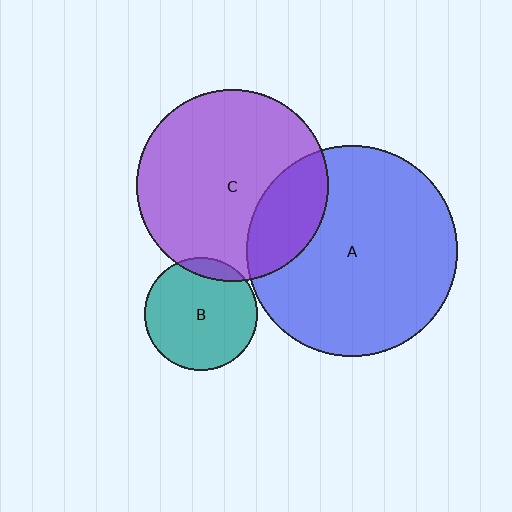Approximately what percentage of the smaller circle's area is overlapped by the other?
Approximately 10%.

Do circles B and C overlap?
Yes.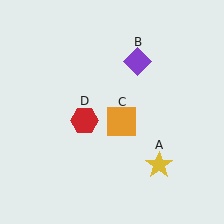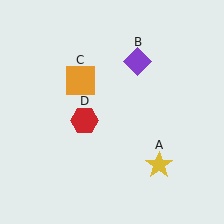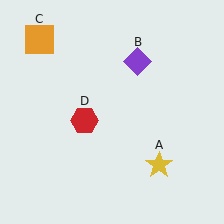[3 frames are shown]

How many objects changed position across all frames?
1 object changed position: orange square (object C).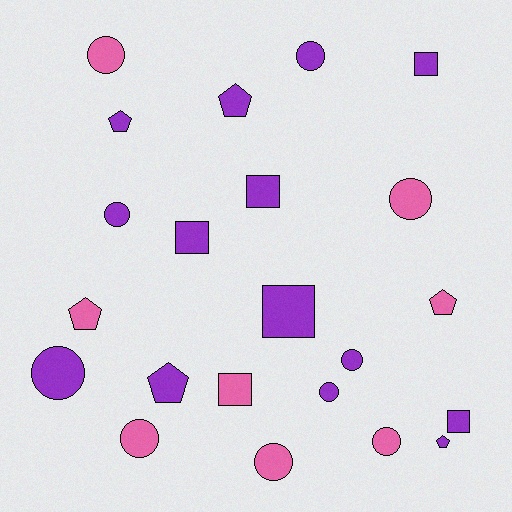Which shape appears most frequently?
Circle, with 10 objects.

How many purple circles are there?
There are 5 purple circles.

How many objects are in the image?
There are 22 objects.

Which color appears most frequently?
Purple, with 14 objects.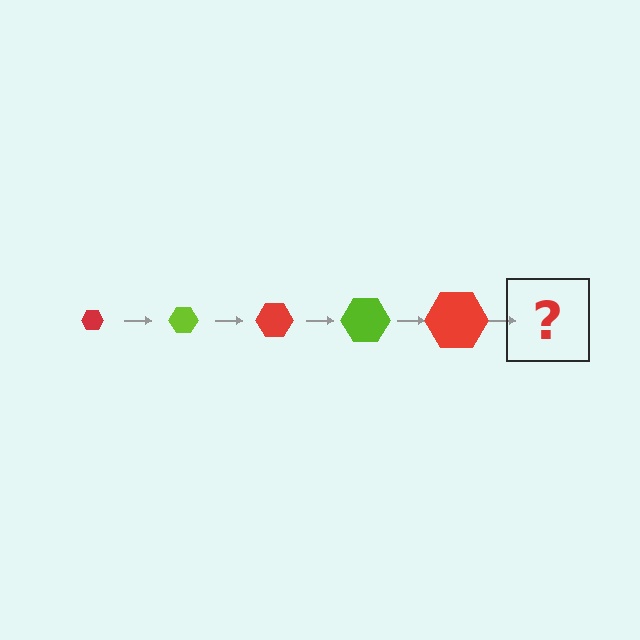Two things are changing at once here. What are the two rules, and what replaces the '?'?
The two rules are that the hexagon grows larger each step and the color cycles through red and lime. The '?' should be a lime hexagon, larger than the previous one.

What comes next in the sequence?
The next element should be a lime hexagon, larger than the previous one.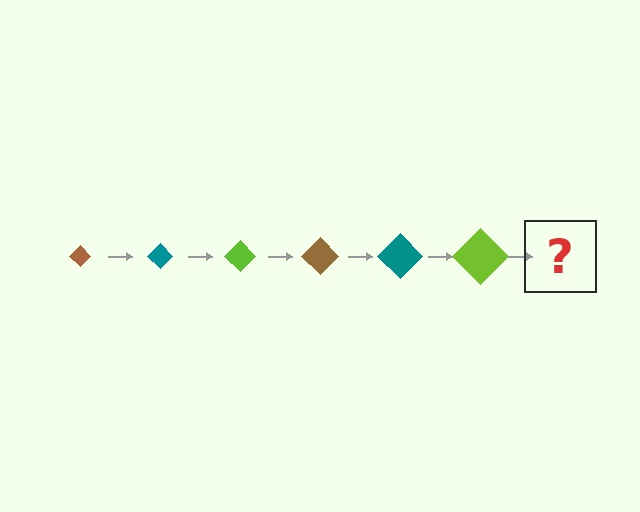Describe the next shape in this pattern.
It should be a brown diamond, larger than the previous one.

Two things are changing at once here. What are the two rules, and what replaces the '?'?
The two rules are that the diamond grows larger each step and the color cycles through brown, teal, and lime. The '?' should be a brown diamond, larger than the previous one.